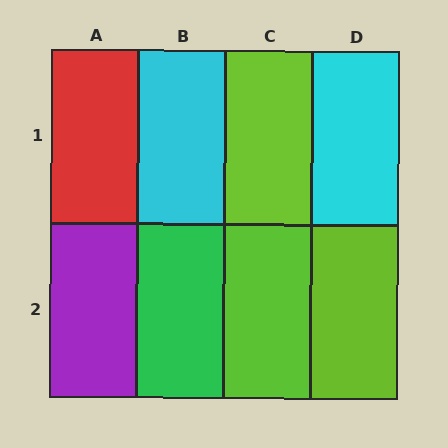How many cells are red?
1 cell is red.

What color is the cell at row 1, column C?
Lime.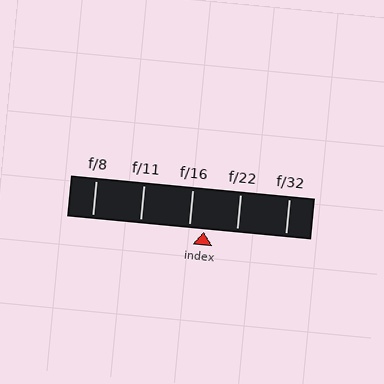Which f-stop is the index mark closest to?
The index mark is closest to f/16.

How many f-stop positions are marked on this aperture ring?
There are 5 f-stop positions marked.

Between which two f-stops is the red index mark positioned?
The index mark is between f/16 and f/22.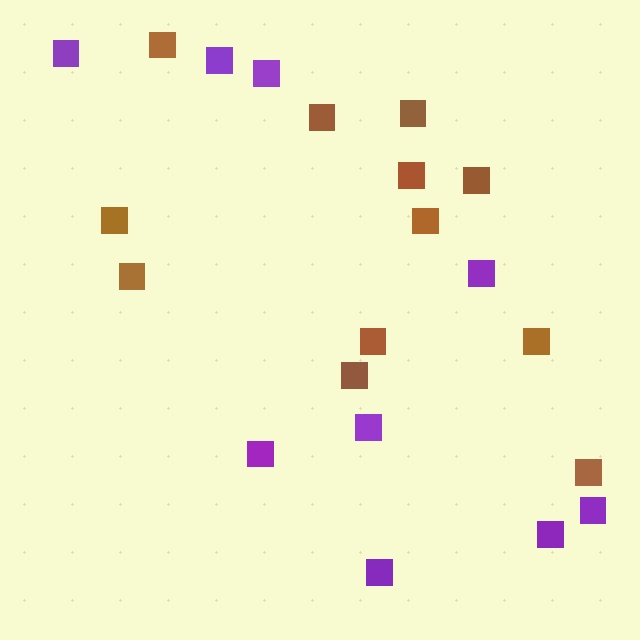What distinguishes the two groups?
There are 2 groups: one group of brown squares (12) and one group of purple squares (9).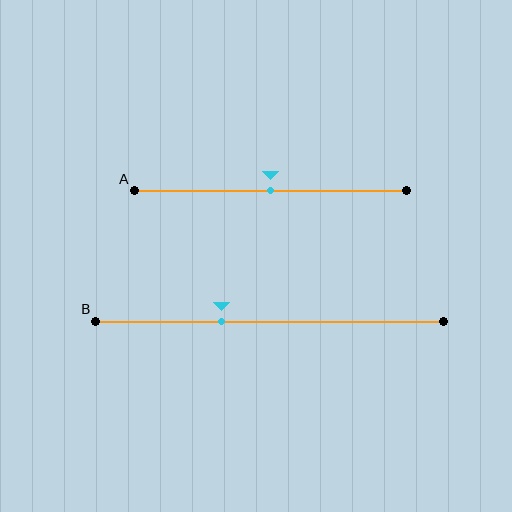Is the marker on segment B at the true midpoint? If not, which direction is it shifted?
No, the marker on segment B is shifted to the left by about 14% of the segment length.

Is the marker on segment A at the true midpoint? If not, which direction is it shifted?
Yes, the marker on segment A is at the true midpoint.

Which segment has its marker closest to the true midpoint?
Segment A has its marker closest to the true midpoint.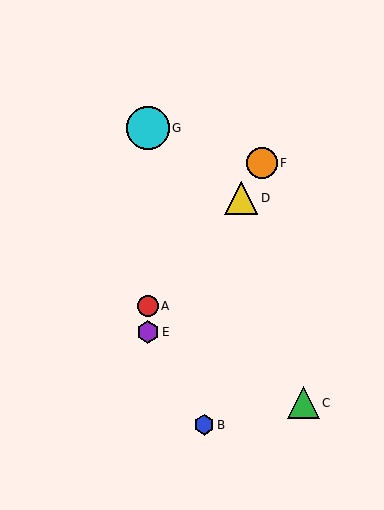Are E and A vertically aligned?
Yes, both are at x≈148.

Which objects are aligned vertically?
Objects A, E, G are aligned vertically.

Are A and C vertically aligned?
No, A is at x≈148 and C is at x≈303.